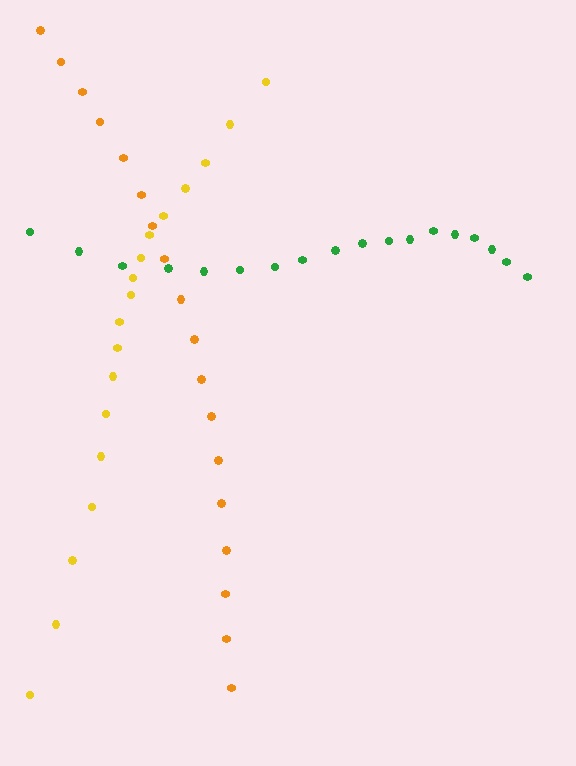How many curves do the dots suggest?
There are 3 distinct paths.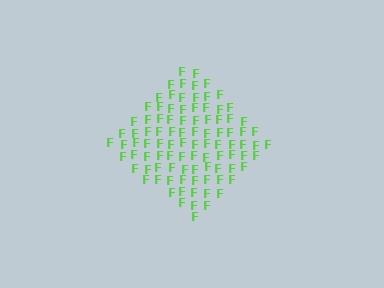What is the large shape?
The large shape is a diamond.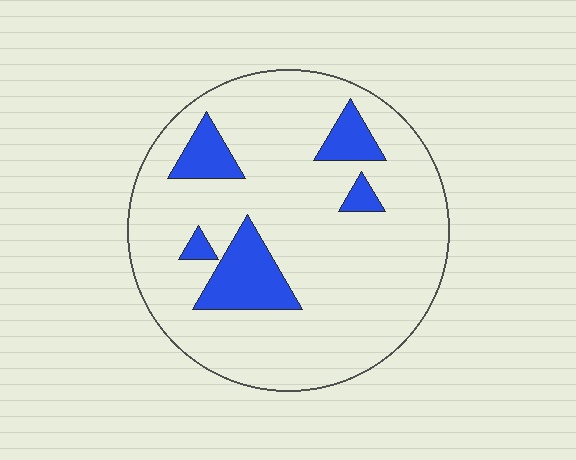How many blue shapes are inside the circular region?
5.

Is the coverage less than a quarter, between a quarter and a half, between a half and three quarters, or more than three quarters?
Less than a quarter.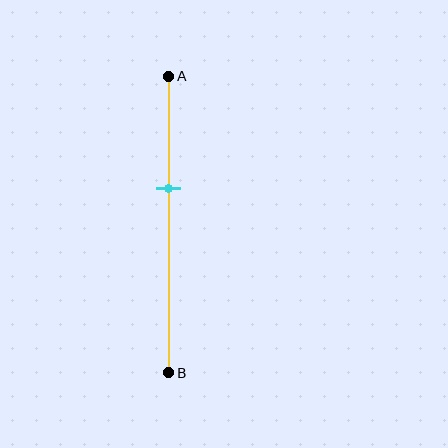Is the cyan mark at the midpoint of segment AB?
No, the mark is at about 40% from A, not at the 50% midpoint.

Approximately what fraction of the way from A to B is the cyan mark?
The cyan mark is approximately 40% of the way from A to B.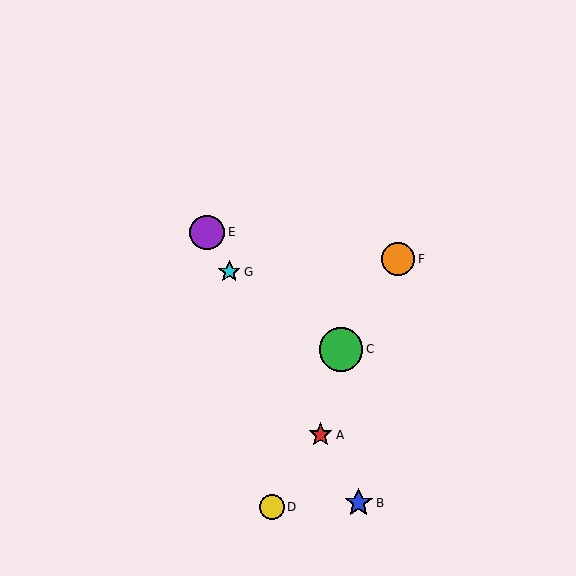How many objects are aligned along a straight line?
4 objects (A, B, E, G) are aligned along a straight line.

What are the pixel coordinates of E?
Object E is at (207, 232).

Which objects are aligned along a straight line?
Objects A, B, E, G are aligned along a straight line.